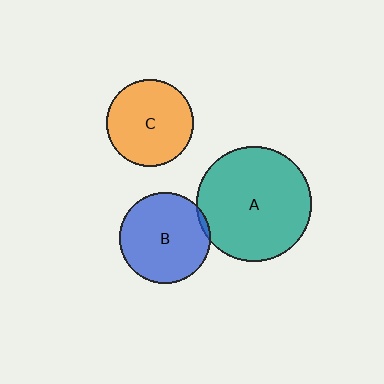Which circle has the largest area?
Circle A (teal).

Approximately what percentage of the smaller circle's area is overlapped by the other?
Approximately 5%.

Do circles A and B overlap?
Yes.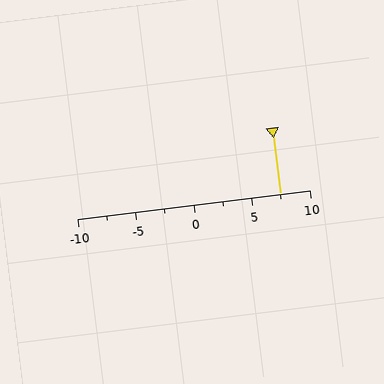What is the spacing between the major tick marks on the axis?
The major ticks are spaced 5 apart.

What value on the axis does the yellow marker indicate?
The marker indicates approximately 7.5.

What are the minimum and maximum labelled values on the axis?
The axis runs from -10 to 10.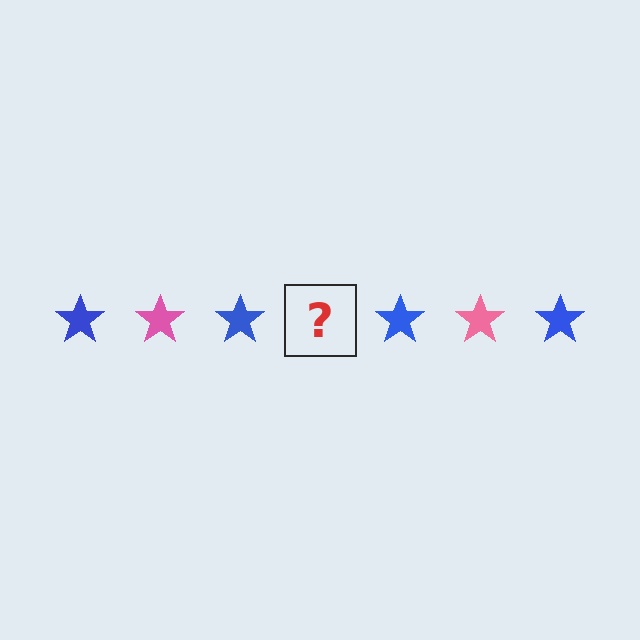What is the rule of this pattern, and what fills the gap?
The rule is that the pattern cycles through blue, pink stars. The gap should be filled with a pink star.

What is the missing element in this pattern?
The missing element is a pink star.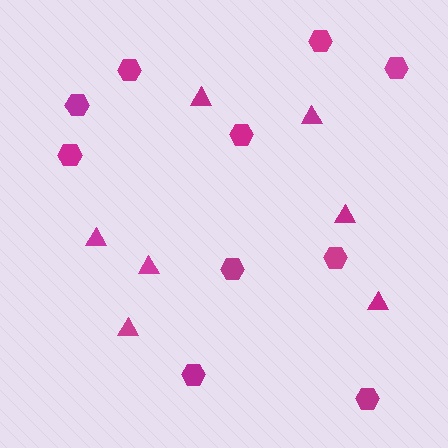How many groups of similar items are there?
There are 2 groups: one group of triangles (7) and one group of hexagons (10).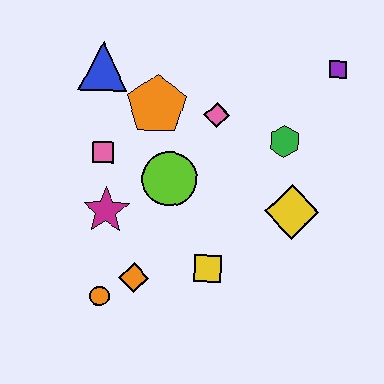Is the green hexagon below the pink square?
No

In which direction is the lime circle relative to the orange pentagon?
The lime circle is below the orange pentagon.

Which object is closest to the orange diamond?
The orange circle is closest to the orange diamond.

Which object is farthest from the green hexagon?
The orange circle is farthest from the green hexagon.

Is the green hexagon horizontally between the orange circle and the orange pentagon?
No